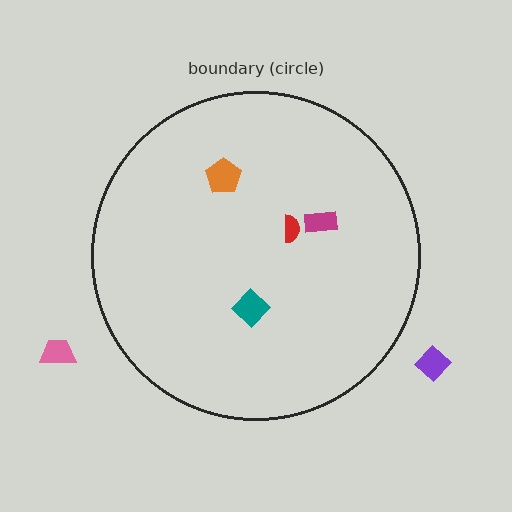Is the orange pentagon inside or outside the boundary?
Inside.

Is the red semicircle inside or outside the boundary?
Inside.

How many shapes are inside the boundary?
4 inside, 2 outside.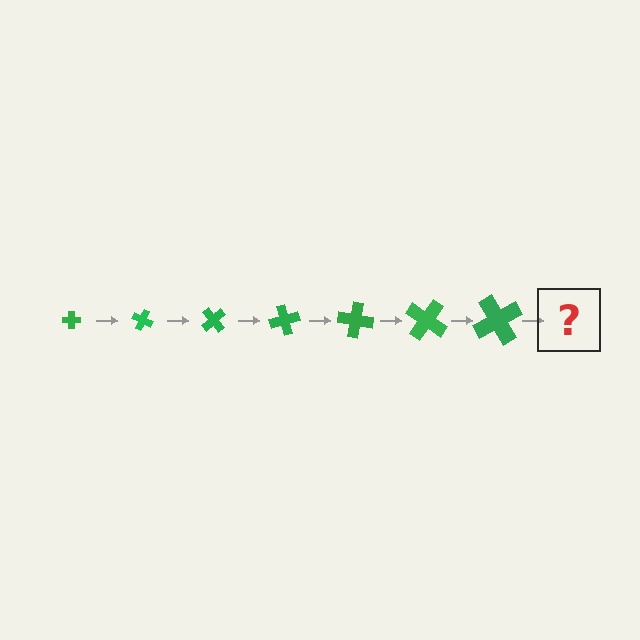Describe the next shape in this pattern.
It should be a cross, larger than the previous one and rotated 175 degrees from the start.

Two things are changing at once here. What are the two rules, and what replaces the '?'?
The two rules are that the cross grows larger each step and it rotates 25 degrees each step. The '?' should be a cross, larger than the previous one and rotated 175 degrees from the start.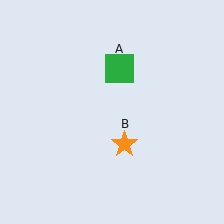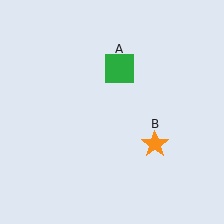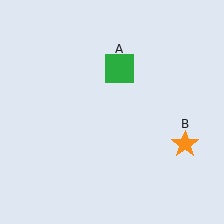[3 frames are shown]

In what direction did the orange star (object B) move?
The orange star (object B) moved right.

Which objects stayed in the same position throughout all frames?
Green square (object A) remained stationary.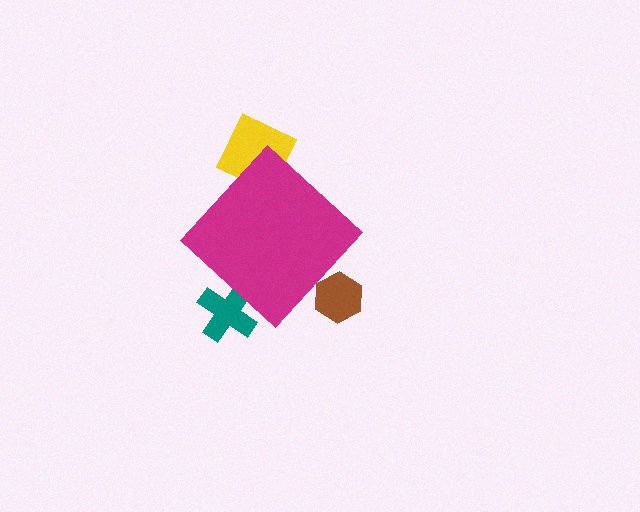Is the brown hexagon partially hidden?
Yes, the brown hexagon is partially hidden behind the magenta diamond.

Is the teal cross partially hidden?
Yes, the teal cross is partially hidden behind the magenta diamond.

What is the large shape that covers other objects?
A magenta diamond.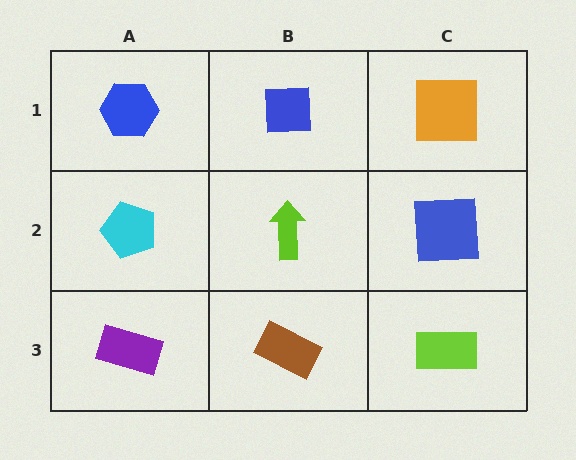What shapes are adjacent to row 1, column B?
A lime arrow (row 2, column B), a blue hexagon (row 1, column A), an orange square (row 1, column C).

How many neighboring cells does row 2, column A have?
3.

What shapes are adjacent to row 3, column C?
A blue square (row 2, column C), a brown rectangle (row 3, column B).